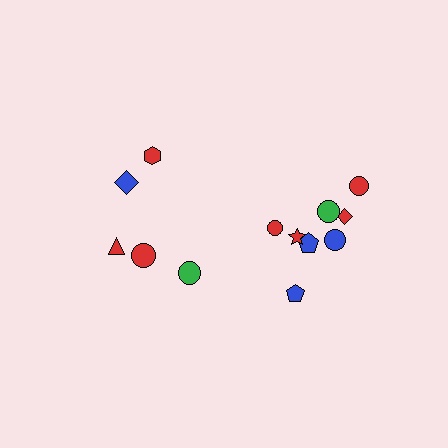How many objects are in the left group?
There are 5 objects.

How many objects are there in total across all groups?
There are 13 objects.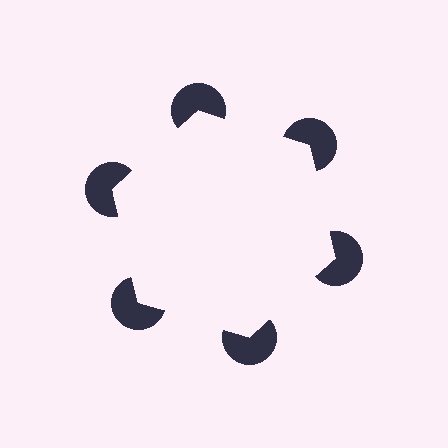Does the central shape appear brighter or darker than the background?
It typically appears slightly brighter than the background, even though no actual brightness change is drawn.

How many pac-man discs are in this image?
There are 6 — one at each vertex of the illusory hexagon.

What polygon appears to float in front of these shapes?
An illusory hexagon — its edges are inferred from the aligned wedge cuts in the pac-man discs, not physically drawn.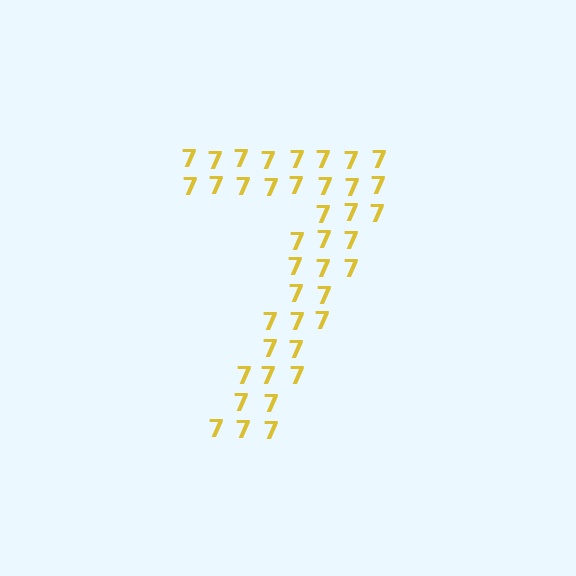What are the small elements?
The small elements are digit 7's.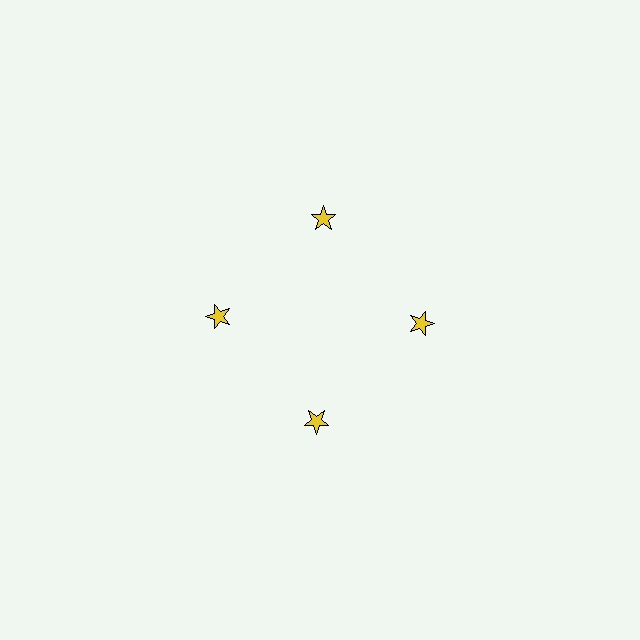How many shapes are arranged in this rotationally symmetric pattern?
There are 4 shapes, arranged in 4 groups of 1.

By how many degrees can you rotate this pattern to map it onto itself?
The pattern maps onto itself every 90 degrees of rotation.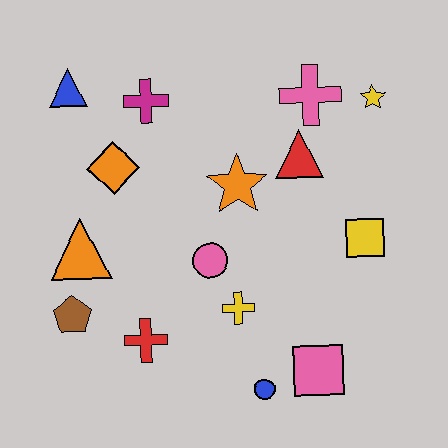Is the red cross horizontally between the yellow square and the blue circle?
No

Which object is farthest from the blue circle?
The blue triangle is farthest from the blue circle.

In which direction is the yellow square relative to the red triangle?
The yellow square is below the red triangle.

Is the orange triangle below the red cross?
No